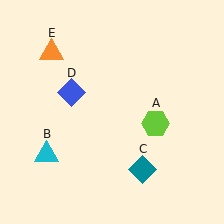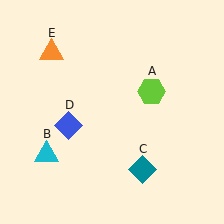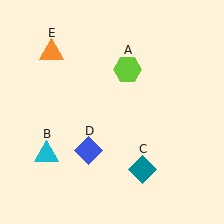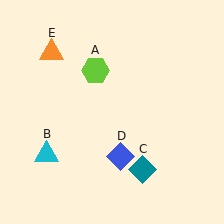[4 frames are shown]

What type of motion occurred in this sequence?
The lime hexagon (object A), blue diamond (object D) rotated counterclockwise around the center of the scene.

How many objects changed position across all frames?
2 objects changed position: lime hexagon (object A), blue diamond (object D).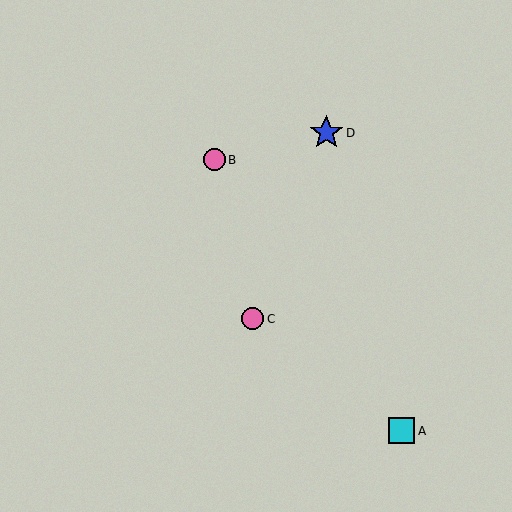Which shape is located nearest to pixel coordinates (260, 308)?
The pink circle (labeled C) at (253, 319) is nearest to that location.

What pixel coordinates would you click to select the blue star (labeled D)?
Click at (326, 133) to select the blue star D.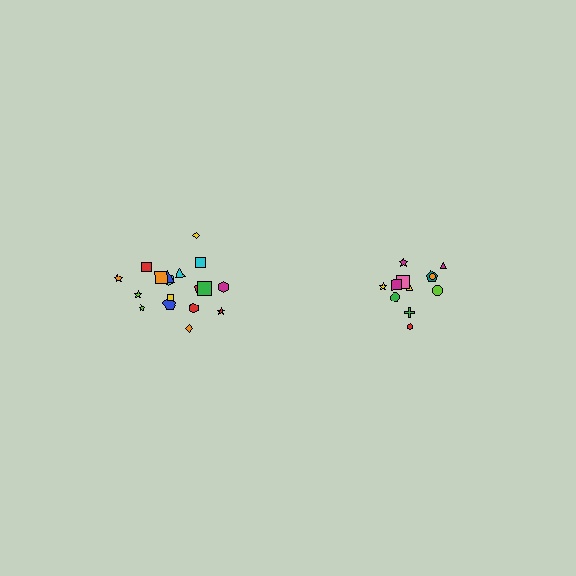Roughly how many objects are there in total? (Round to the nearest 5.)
Roughly 30 objects in total.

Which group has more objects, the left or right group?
The left group.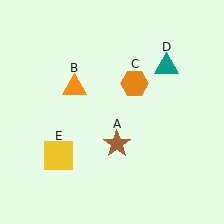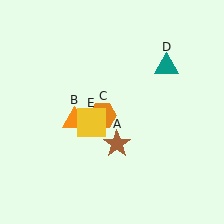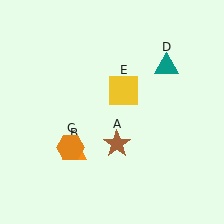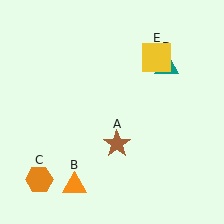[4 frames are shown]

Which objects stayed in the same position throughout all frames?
Brown star (object A) and teal triangle (object D) remained stationary.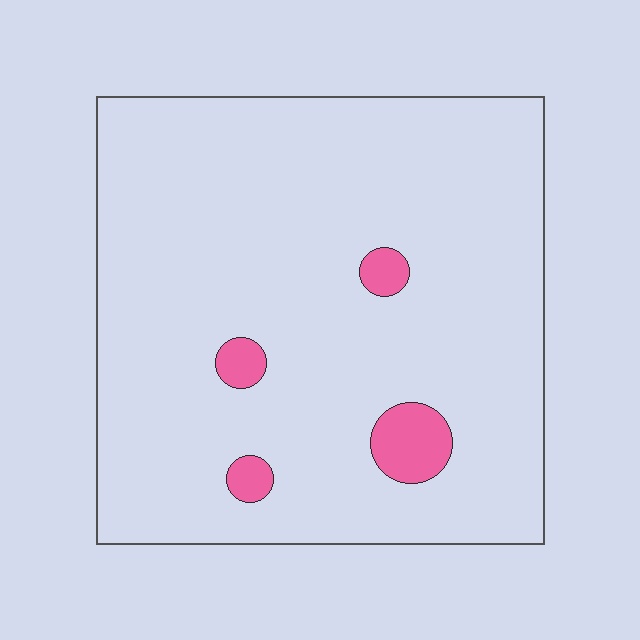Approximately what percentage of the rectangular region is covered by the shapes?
Approximately 5%.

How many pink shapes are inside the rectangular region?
4.